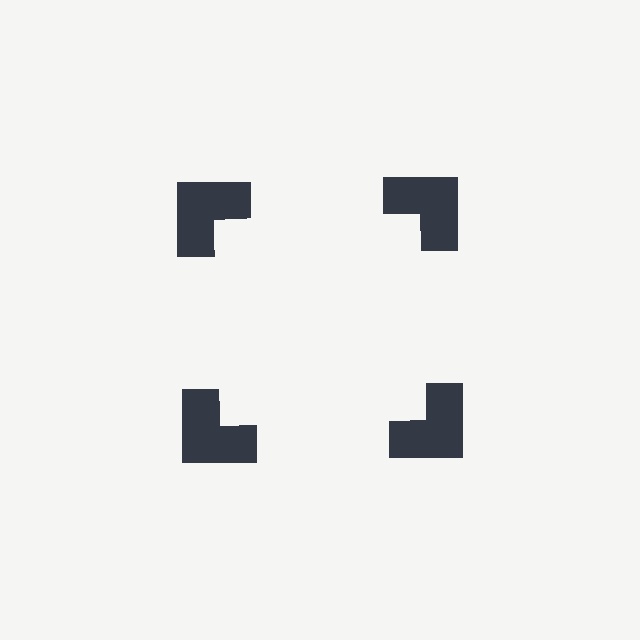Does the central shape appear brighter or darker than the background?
It typically appears slightly brighter than the background, even though no actual brightness change is drawn.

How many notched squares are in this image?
There are 4 — one at each vertex of the illusory square.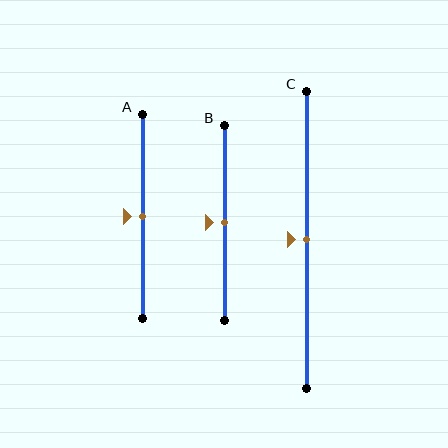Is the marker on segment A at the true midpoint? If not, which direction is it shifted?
Yes, the marker on segment A is at the true midpoint.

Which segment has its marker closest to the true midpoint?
Segment A has its marker closest to the true midpoint.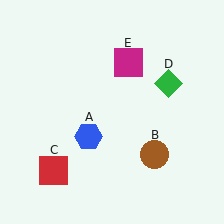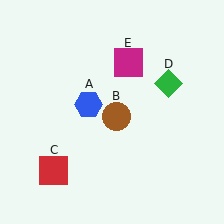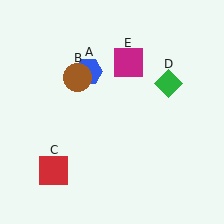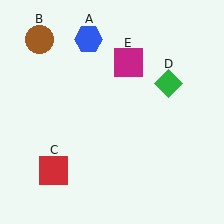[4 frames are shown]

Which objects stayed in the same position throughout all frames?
Red square (object C) and green diamond (object D) and magenta square (object E) remained stationary.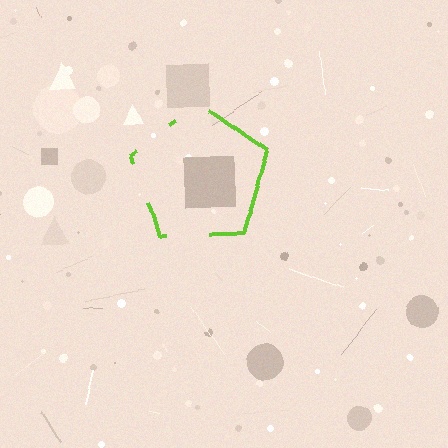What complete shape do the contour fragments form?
The contour fragments form a pentagon.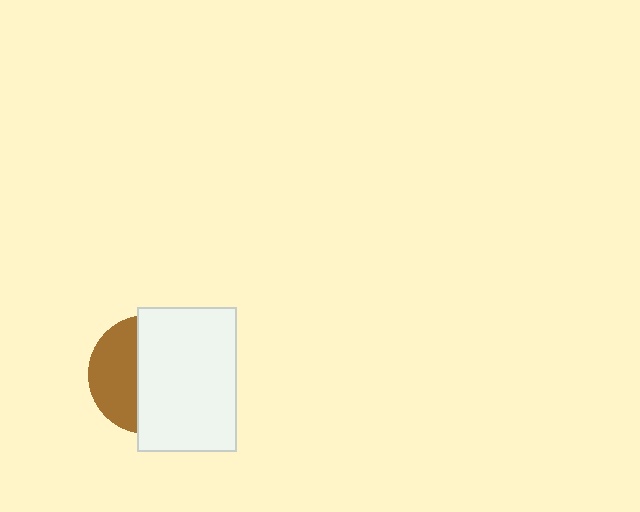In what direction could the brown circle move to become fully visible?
The brown circle could move left. That would shift it out from behind the white rectangle entirely.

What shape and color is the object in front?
The object in front is a white rectangle.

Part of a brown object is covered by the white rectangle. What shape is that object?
It is a circle.